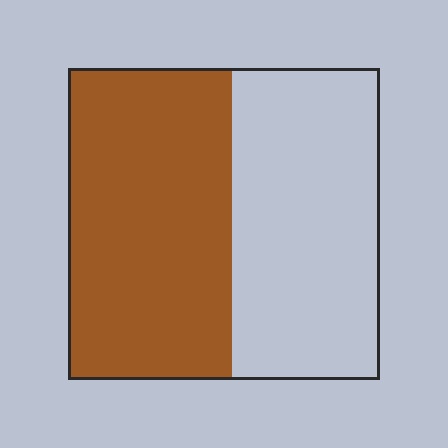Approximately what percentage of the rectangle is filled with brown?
Approximately 55%.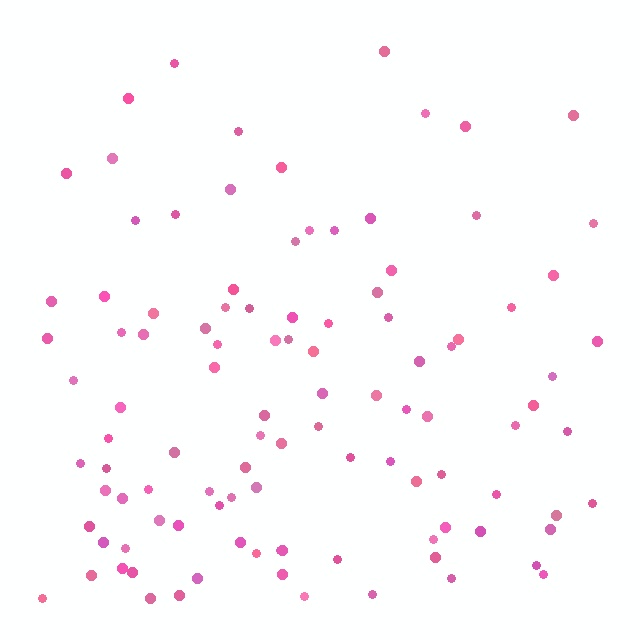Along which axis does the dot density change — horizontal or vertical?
Vertical.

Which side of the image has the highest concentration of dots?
The bottom.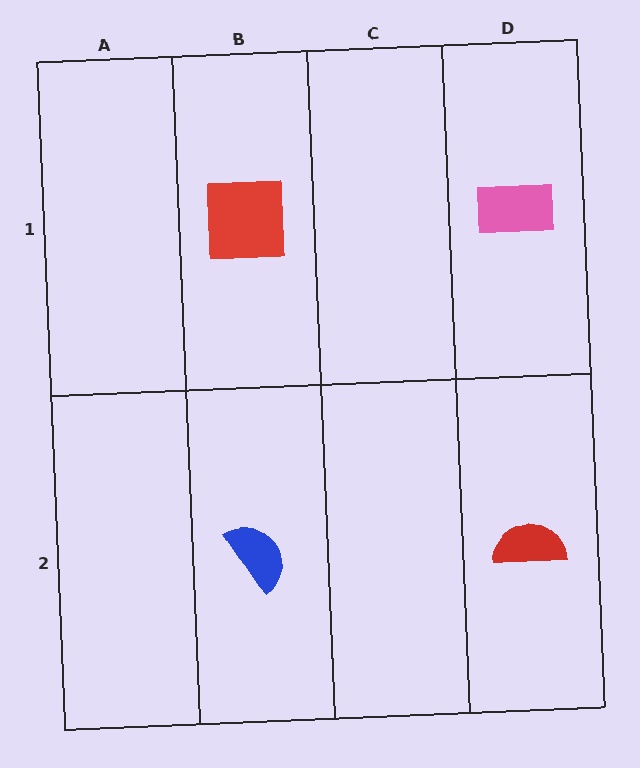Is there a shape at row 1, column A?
No, that cell is empty.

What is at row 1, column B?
A red square.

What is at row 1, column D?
A pink rectangle.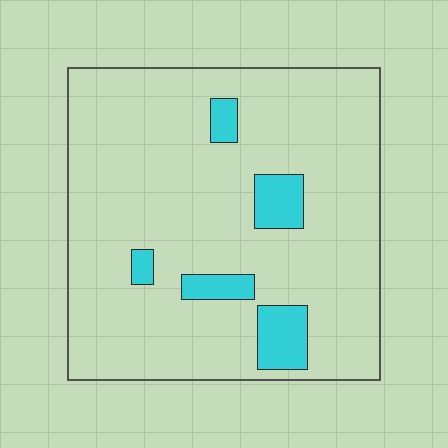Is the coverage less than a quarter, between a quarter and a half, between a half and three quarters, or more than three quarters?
Less than a quarter.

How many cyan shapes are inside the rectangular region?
5.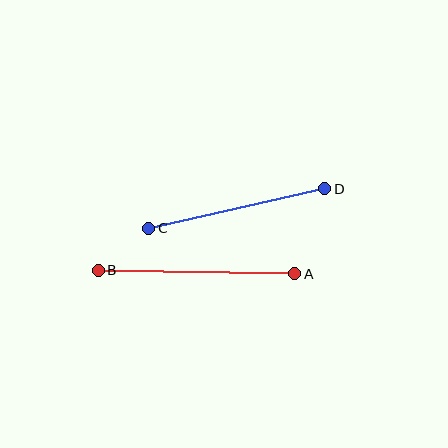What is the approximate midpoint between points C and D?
The midpoint is at approximately (237, 208) pixels.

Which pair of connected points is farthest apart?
Points A and B are farthest apart.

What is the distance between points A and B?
The distance is approximately 196 pixels.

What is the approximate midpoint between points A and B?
The midpoint is at approximately (196, 272) pixels.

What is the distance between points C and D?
The distance is approximately 180 pixels.